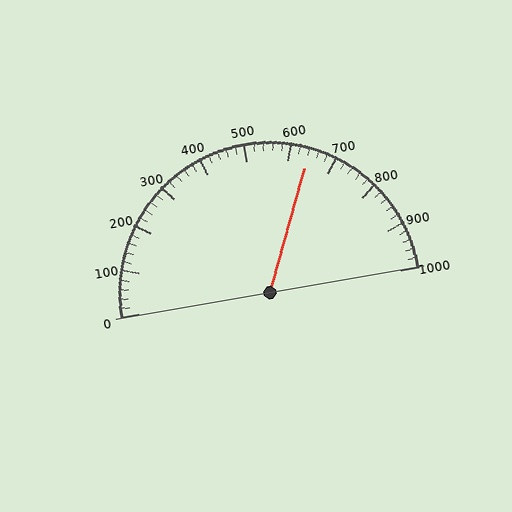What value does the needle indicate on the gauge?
The needle indicates approximately 640.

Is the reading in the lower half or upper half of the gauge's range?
The reading is in the upper half of the range (0 to 1000).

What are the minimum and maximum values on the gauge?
The gauge ranges from 0 to 1000.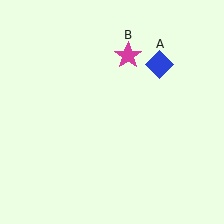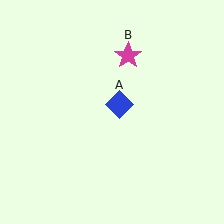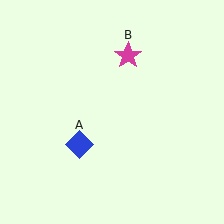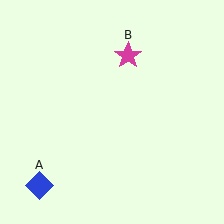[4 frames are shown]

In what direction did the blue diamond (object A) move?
The blue diamond (object A) moved down and to the left.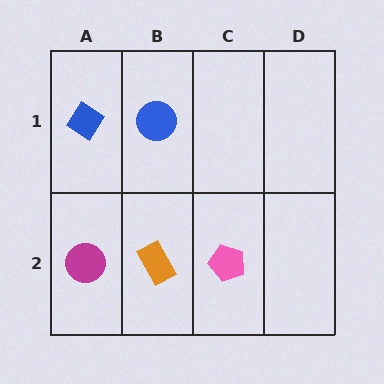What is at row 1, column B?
A blue circle.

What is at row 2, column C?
A pink pentagon.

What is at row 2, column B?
An orange rectangle.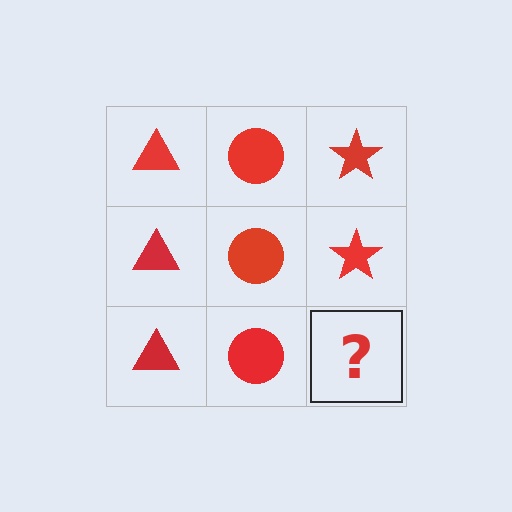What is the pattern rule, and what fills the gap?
The rule is that each column has a consistent shape. The gap should be filled with a red star.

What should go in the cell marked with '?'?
The missing cell should contain a red star.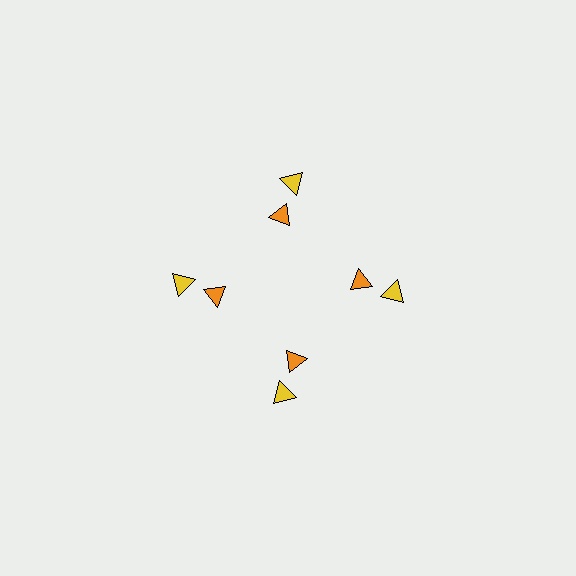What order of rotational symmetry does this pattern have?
This pattern has 4-fold rotational symmetry.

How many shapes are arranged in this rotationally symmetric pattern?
There are 8 shapes, arranged in 4 groups of 2.